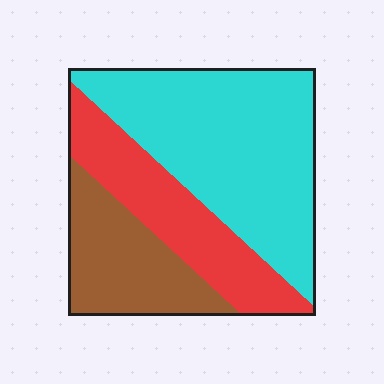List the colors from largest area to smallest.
From largest to smallest: cyan, red, brown.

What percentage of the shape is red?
Red covers 26% of the shape.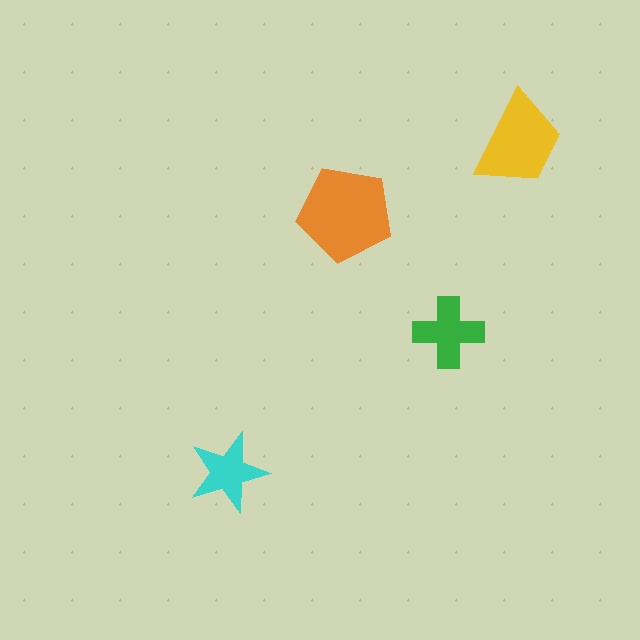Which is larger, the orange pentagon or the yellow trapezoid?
The orange pentagon.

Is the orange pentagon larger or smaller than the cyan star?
Larger.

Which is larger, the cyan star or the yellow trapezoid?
The yellow trapezoid.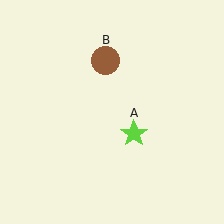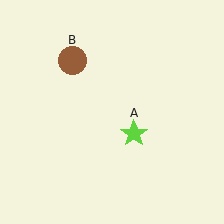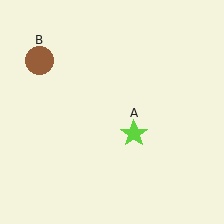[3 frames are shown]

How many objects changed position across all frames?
1 object changed position: brown circle (object B).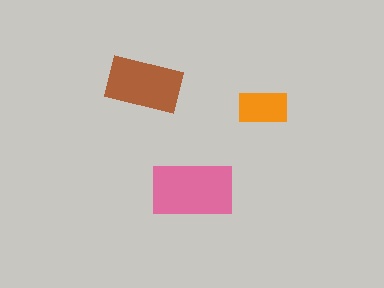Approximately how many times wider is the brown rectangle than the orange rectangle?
About 1.5 times wider.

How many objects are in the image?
There are 3 objects in the image.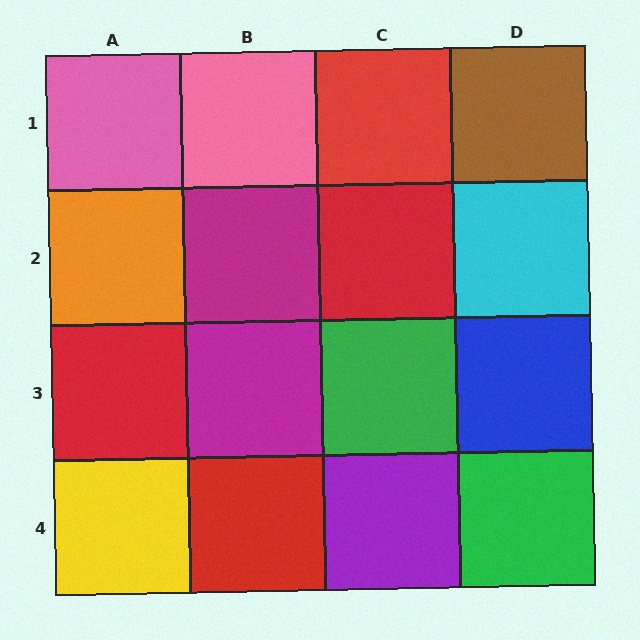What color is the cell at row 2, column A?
Orange.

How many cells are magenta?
2 cells are magenta.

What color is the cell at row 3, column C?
Green.